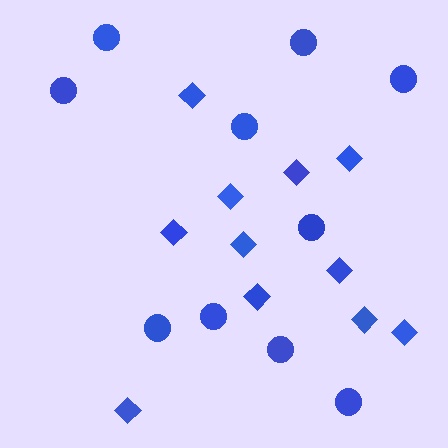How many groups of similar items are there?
There are 2 groups: one group of circles (10) and one group of diamonds (11).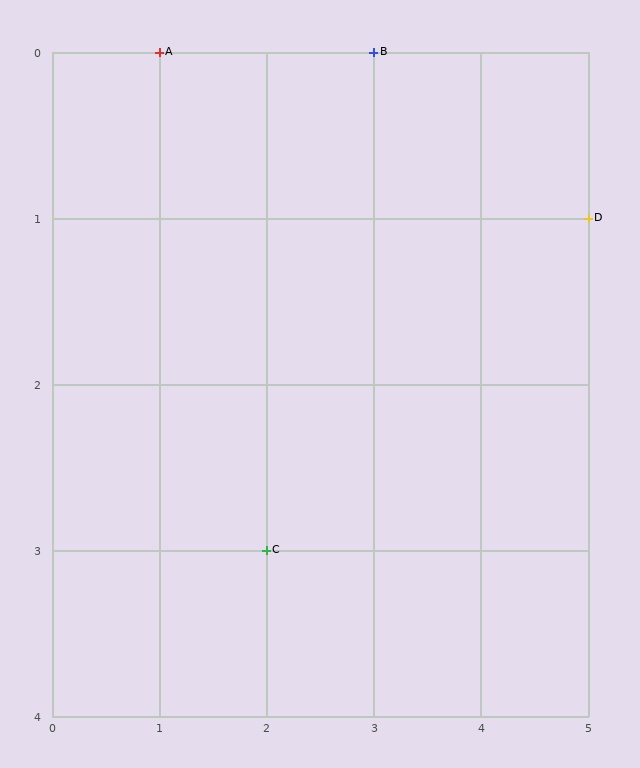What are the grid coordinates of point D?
Point D is at grid coordinates (5, 1).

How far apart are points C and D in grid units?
Points C and D are 3 columns and 2 rows apart (about 3.6 grid units diagonally).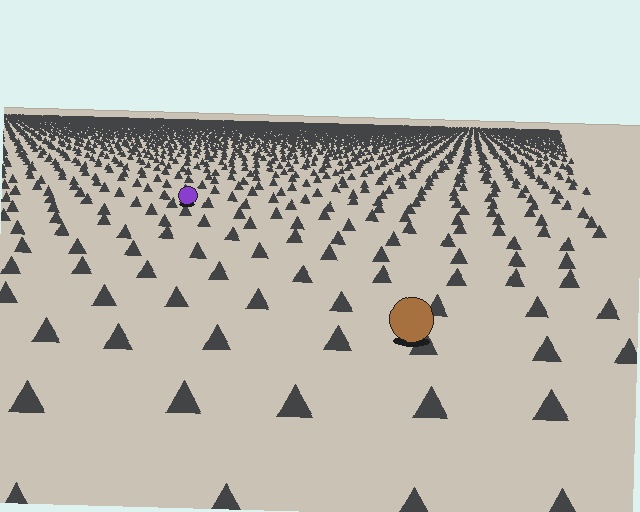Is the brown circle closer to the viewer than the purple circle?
Yes. The brown circle is closer — you can tell from the texture gradient: the ground texture is coarser near it.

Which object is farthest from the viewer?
The purple circle is farthest from the viewer. It appears smaller and the ground texture around it is denser.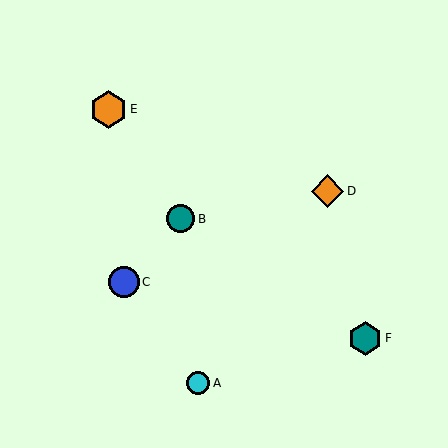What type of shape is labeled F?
Shape F is a teal hexagon.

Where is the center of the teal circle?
The center of the teal circle is at (180, 219).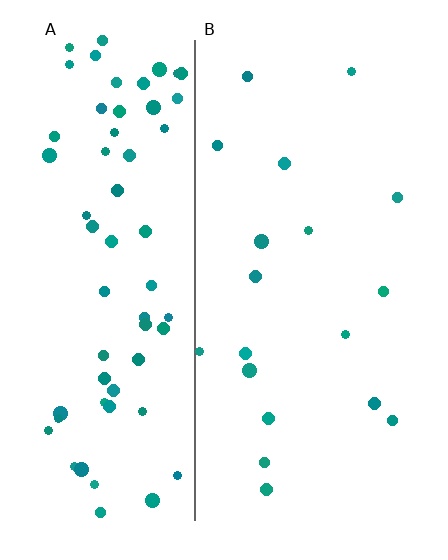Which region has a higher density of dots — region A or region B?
A (the left).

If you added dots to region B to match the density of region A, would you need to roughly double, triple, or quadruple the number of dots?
Approximately quadruple.